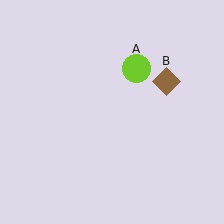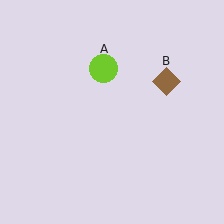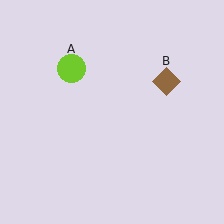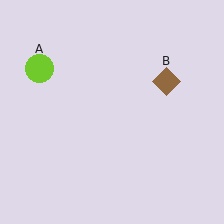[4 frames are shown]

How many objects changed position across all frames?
1 object changed position: lime circle (object A).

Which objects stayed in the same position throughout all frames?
Brown diamond (object B) remained stationary.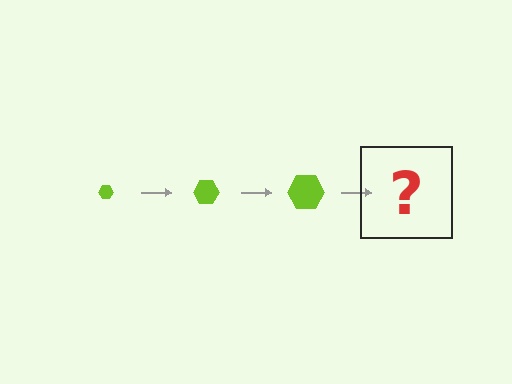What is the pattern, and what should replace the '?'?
The pattern is that the hexagon gets progressively larger each step. The '?' should be a lime hexagon, larger than the previous one.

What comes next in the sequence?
The next element should be a lime hexagon, larger than the previous one.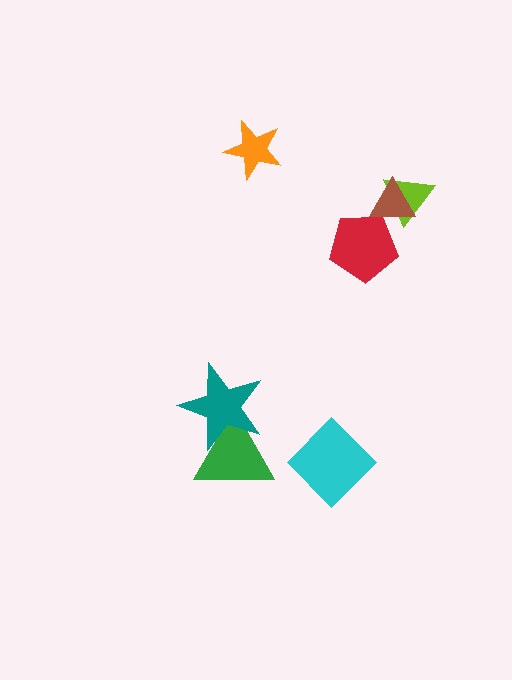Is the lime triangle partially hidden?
Yes, it is partially covered by another shape.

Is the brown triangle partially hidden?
Yes, it is partially covered by another shape.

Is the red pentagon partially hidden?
No, no other shape covers it.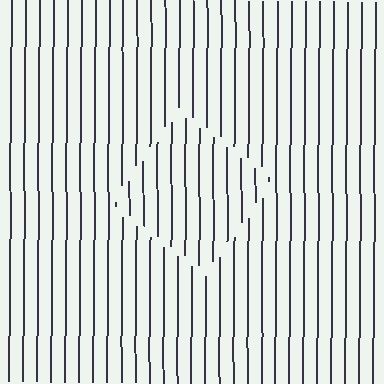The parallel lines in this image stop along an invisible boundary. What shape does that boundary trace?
An illusory square. The interior of the shape contains the same grating, shifted by half a period — the contour is defined by the phase discontinuity where line-ends from the inner and outer gratings abut.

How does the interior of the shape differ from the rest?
The interior of the shape contains the same grating, shifted by half a period — the contour is defined by the phase discontinuity where line-ends from the inner and outer gratings abut.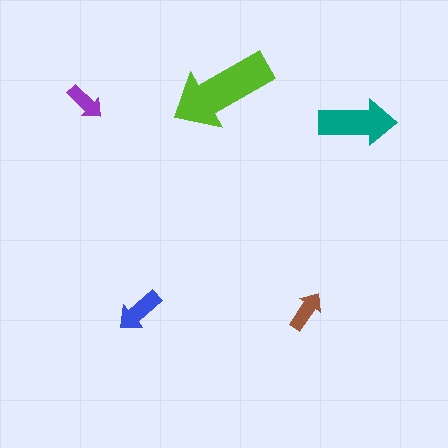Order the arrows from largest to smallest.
the lime one, the teal one, the blue one, the brown one, the purple one.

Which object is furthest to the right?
The teal arrow is rightmost.